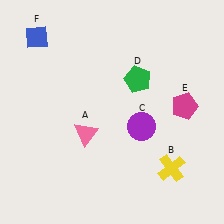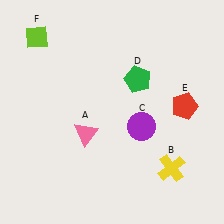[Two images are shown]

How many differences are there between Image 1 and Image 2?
There are 2 differences between the two images.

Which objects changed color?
E changed from magenta to red. F changed from blue to lime.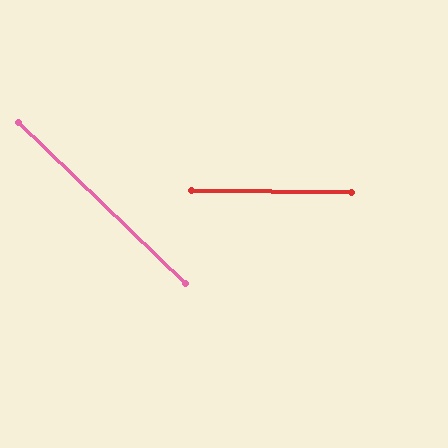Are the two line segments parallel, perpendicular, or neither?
Neither parallel nor perpendicular — they differ by about 43°.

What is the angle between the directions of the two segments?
Approximately 43 degrees.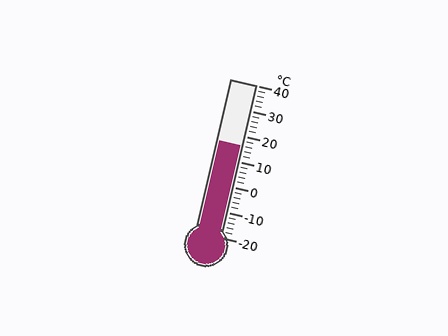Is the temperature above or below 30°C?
The temperature is below 30°C.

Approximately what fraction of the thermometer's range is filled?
The thermometer is filled to approximately 60% of its range.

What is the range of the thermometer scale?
The thermometer scale ranges from -20°C to 40°C.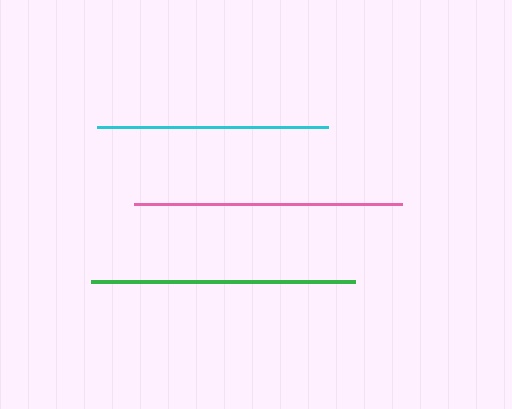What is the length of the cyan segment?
The cyan segment is approximately 230 pixels long.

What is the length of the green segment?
The green segment is approximately 263 pixels long.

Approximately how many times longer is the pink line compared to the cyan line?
The pink line is approximately 1.2 times the length of the cyan line.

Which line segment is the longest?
The pink line is the longest at approximately 268 pixels.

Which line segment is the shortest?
The cyan line is the shortest at approximately 230 pixels.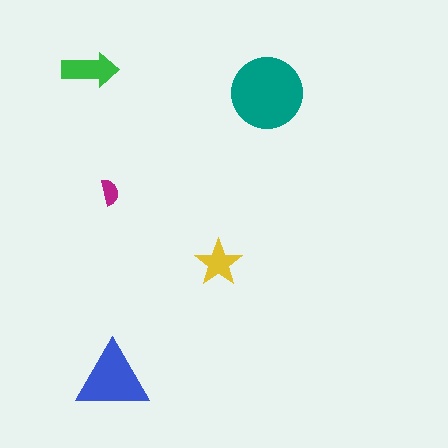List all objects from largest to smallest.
The teal circle, the blue triangle, the green arrow, the yellow star, the magenta semicircle.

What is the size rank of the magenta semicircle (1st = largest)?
5th.